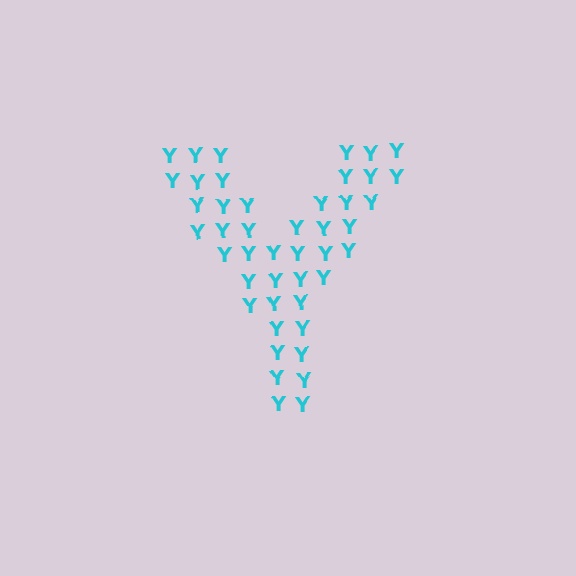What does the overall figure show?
The overall figure shows the letter Y.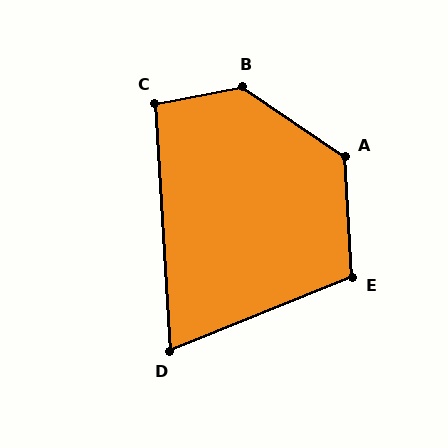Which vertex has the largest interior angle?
B, at approximately 135 degrees.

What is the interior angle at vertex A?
Approximately 128 degrees (obtuse).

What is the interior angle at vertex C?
Approximately 98 degrees (obtuse).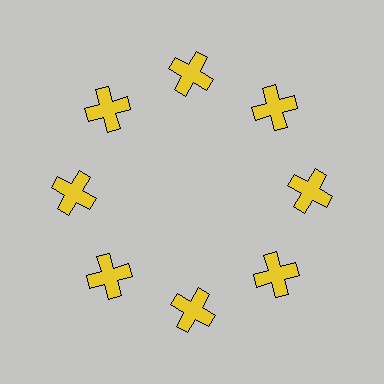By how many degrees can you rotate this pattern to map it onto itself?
The pattern maps onto itself every 45 degrees of rotation.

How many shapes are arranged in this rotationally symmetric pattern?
There are 8 shapes, arranged in 8 groups of 1.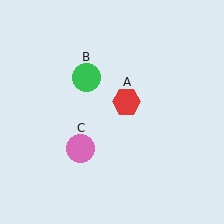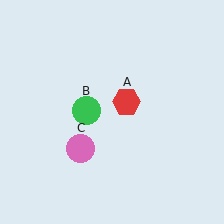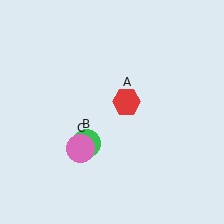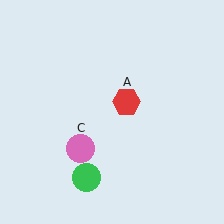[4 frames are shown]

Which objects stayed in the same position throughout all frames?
Red hexagon (object A) and pink circle (object C) remained stationary.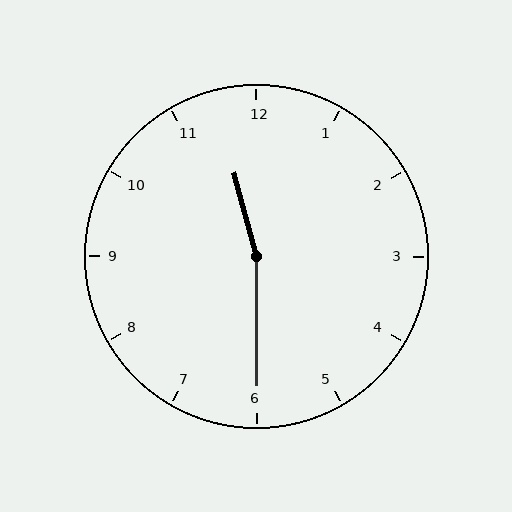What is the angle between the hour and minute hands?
Approximately 165 degrees.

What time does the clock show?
11:30.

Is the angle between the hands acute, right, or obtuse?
It is obtuse.